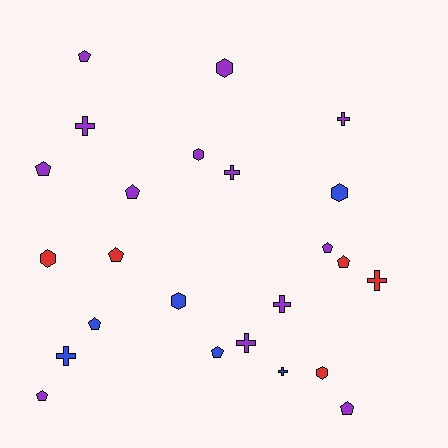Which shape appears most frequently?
Pentagon, with 10 objects.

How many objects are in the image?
There are 24 objects.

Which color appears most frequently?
Purple, with 13 objects.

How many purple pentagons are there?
There are 6 purple pentagons.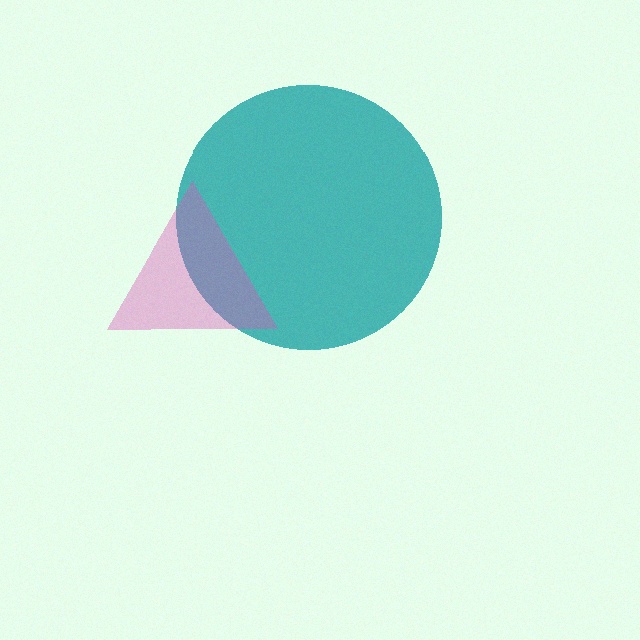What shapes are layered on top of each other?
The layered shapes are: a teal circle, a pink triangle.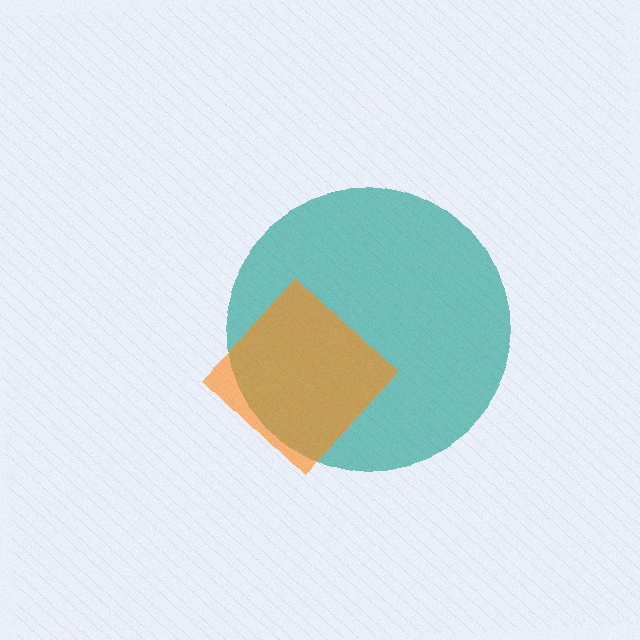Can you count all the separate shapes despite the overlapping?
Yes, there are 2 separate shapes.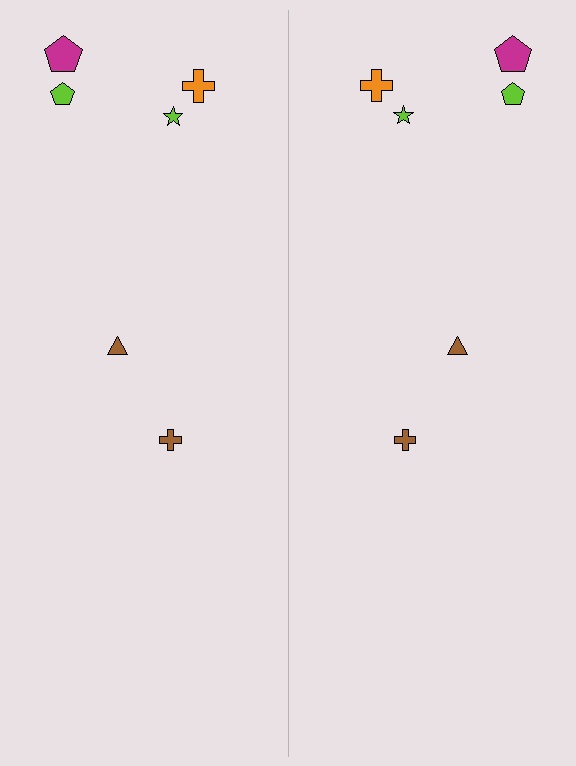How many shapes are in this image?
There are 12 shapes in this image.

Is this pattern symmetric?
Yes, this pattern has bilateral (reflection) symmetry.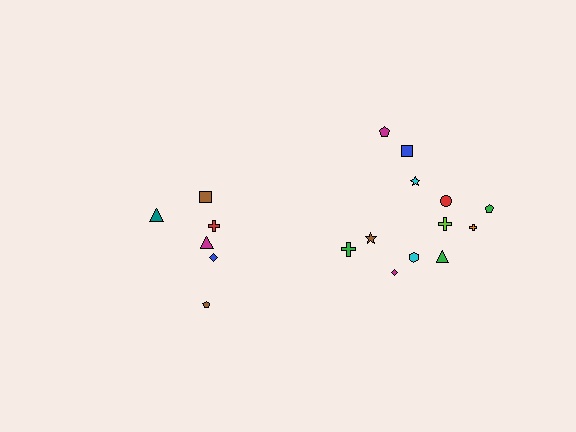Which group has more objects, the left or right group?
The right group.